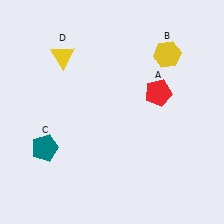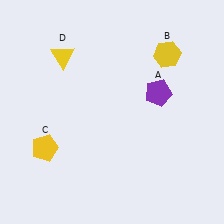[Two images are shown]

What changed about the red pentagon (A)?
In Image 1, A is red. In Image 2, it changed to purple.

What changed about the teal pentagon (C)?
In Image 1, C is teal. In Image 2, it changed to yellow.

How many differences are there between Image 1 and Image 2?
There are 2 differences between the two images.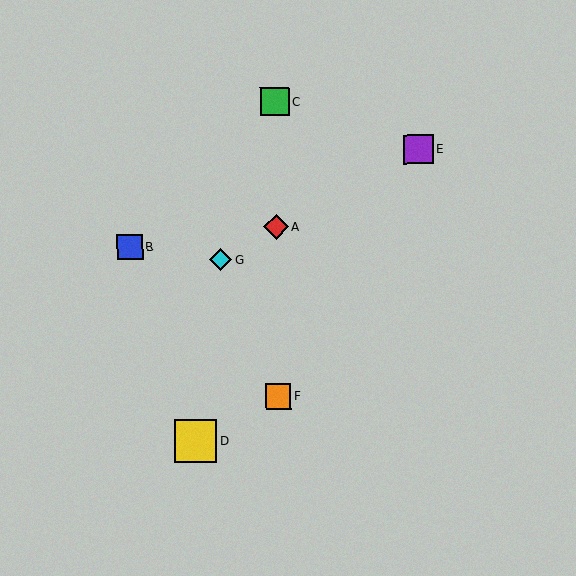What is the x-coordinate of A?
Object A is at x≈276.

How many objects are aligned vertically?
3 objects (A, C, F) are aligned vertically.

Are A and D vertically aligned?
No, A is at x≈276 and D is at x≈195.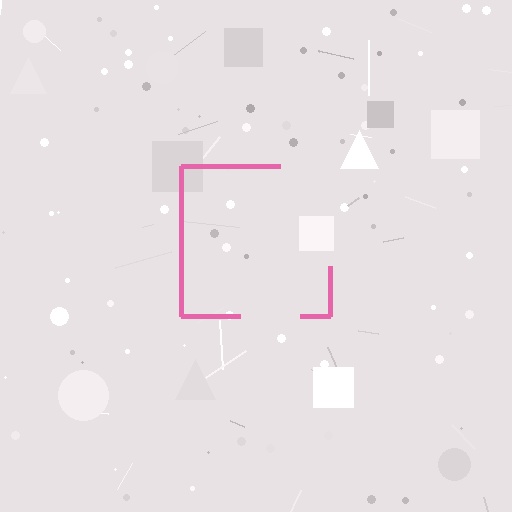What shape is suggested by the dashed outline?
The dashed outline suggests a square.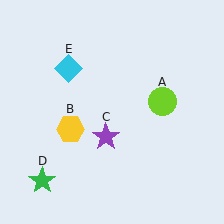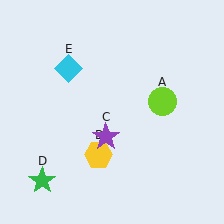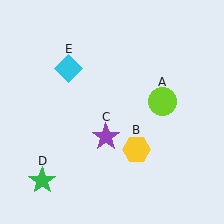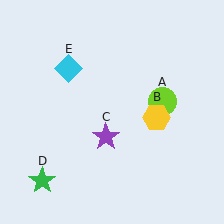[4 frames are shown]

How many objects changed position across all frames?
1 object changed position: yellow hexagon (object B).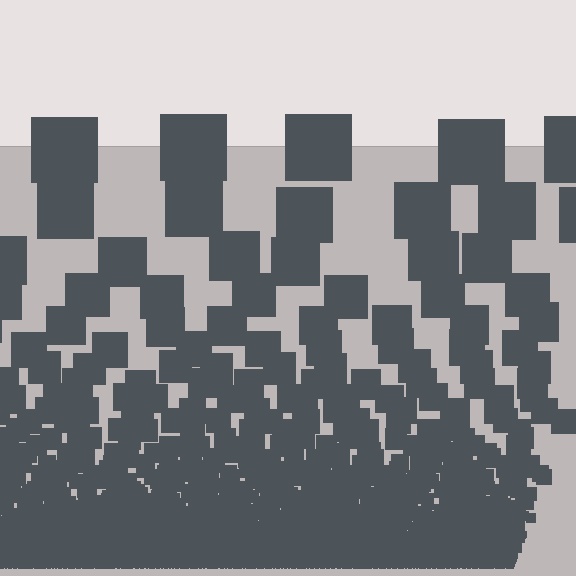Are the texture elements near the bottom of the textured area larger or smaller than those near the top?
Smaller. The gradient is inverted — elements near the bottom are smaller and denser.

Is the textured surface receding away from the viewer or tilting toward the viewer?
The surface appears to tilt toward the viewer. Texture elements get larger and sparser toward the top.